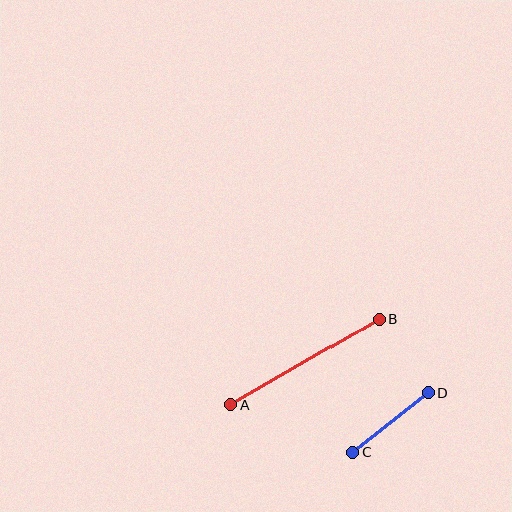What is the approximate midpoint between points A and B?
The midpoint is at approximately (305, 362) pixels.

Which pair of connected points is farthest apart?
Points A and B are farthest apart.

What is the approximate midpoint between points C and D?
The midpoint is at approximately (390, 423) pixels.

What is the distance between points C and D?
The distance is approximately 96 pixels.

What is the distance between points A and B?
The distance is approximately 171 pixels.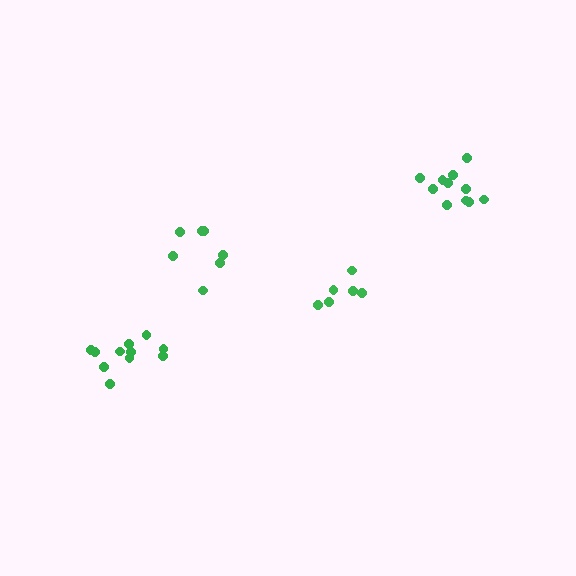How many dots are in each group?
Group 1: 7 dots, Group 2: 6 dots, Group 3: 11 dots, Group 4: 11 dots (35 total).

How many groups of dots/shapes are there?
There are 4 groups.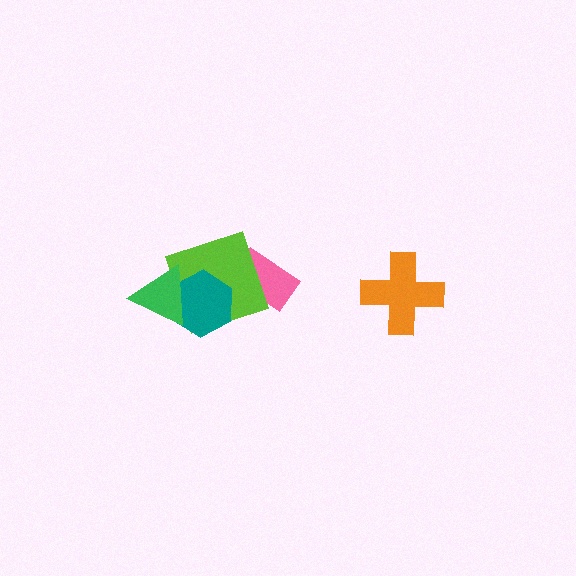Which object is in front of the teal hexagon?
The green triangle is in front of the teal hexagon.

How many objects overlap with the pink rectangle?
1 object overlaps with the pink rectangle.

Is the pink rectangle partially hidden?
Yes, it is partially covered by another shape.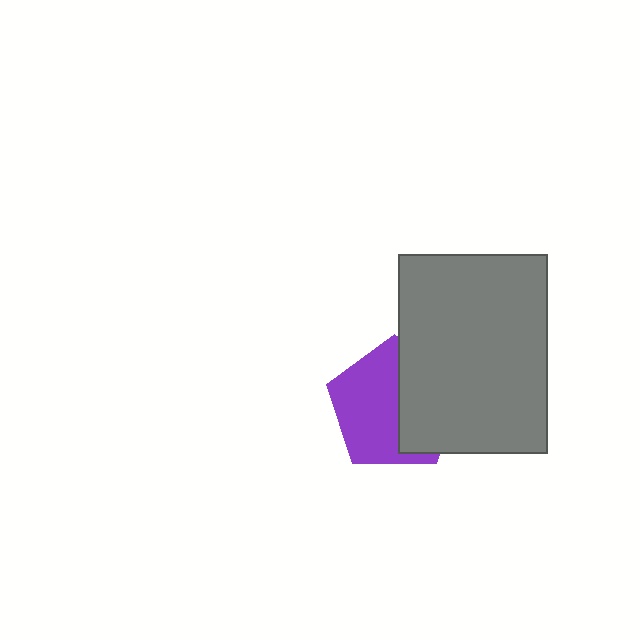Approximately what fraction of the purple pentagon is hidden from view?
Roughly 43% of the purple pentagon is hidden behind the gray rectangle.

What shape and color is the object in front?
The object in front is a gray rectangle.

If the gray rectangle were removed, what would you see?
You would see the complete purple pentagon.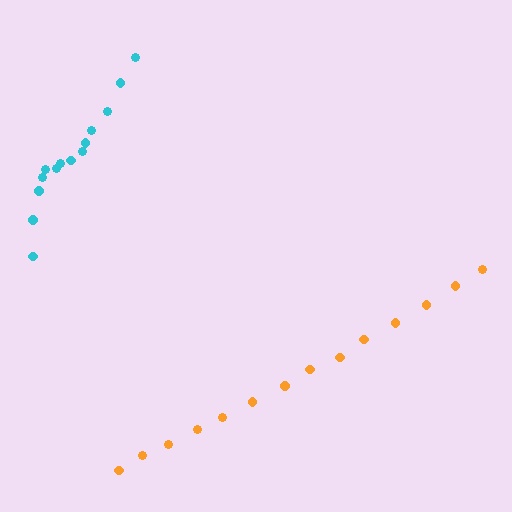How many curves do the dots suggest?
There are 2 distinct paths.